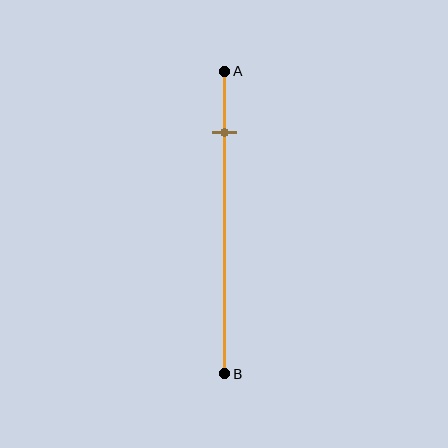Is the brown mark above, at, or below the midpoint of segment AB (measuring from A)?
The brown mark is above the midpoint of segment AB.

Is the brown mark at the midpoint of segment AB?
No, the mark is at about 20% from A, not at the 50% midpoint.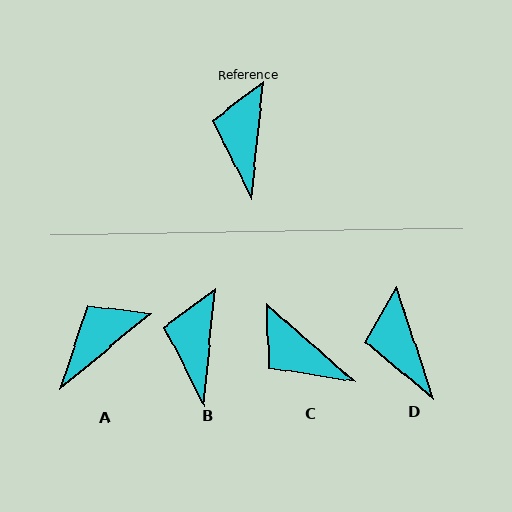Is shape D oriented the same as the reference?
No, it is off by about 24 degrees.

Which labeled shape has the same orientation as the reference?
B.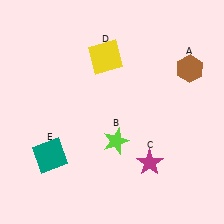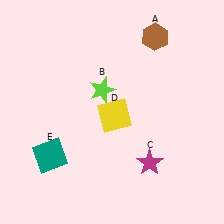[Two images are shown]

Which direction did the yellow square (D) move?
The yellow square (D) moved down.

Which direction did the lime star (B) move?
The lime star (B) moved up.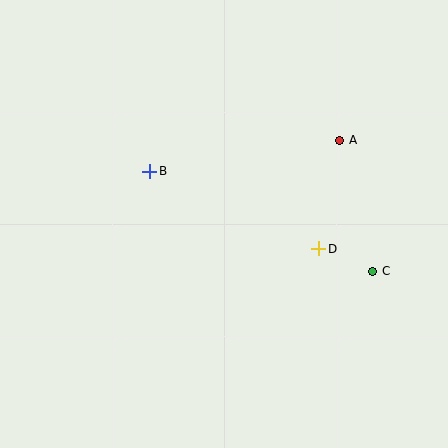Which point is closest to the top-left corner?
Point B is closest to the top-left corner.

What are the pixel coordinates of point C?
Point C is at (373, 271).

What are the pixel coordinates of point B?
Point B is at (150, 171).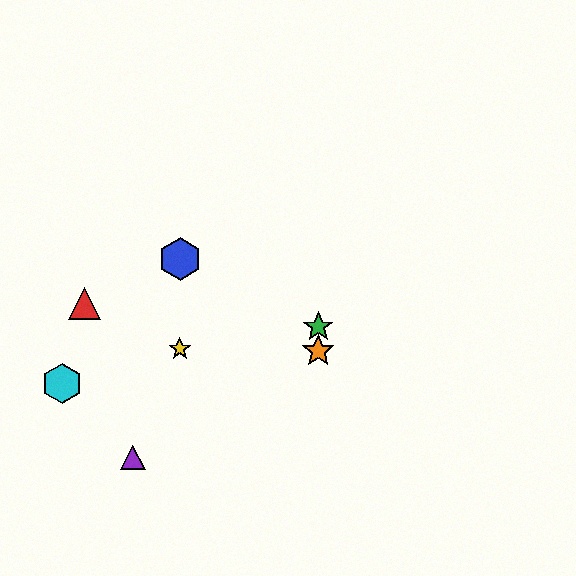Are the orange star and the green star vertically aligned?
Yes, both are at x≈318.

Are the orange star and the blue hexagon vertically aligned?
No, the orange star is at x≈318 and the blue hexagon is at x≈180.